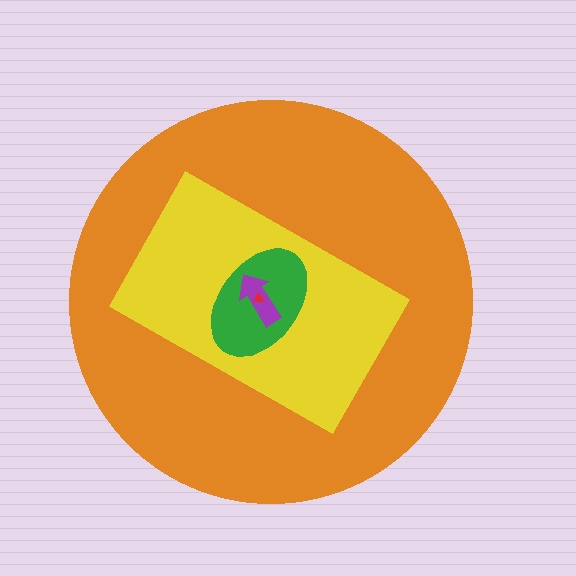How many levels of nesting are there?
5.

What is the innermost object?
The red triangle.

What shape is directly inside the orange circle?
The yellow rectangle.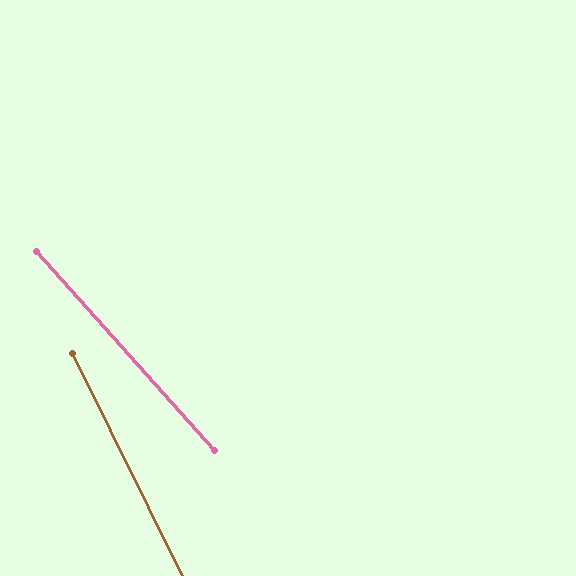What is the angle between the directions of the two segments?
Approximately 16 degrees.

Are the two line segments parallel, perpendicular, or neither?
Neither parallel nor perpendicular — they differ by about 16°.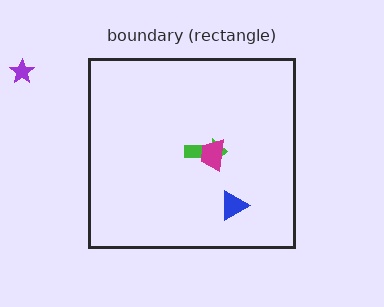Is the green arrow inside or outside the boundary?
Inside.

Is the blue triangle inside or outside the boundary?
Inside.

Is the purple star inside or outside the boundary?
Outside.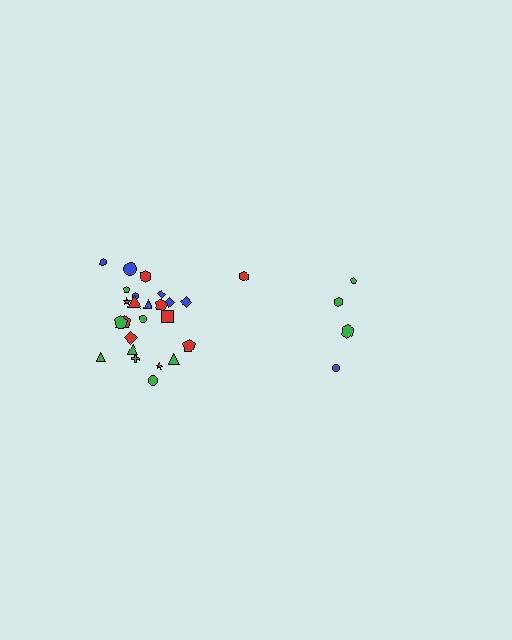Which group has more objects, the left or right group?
The left group.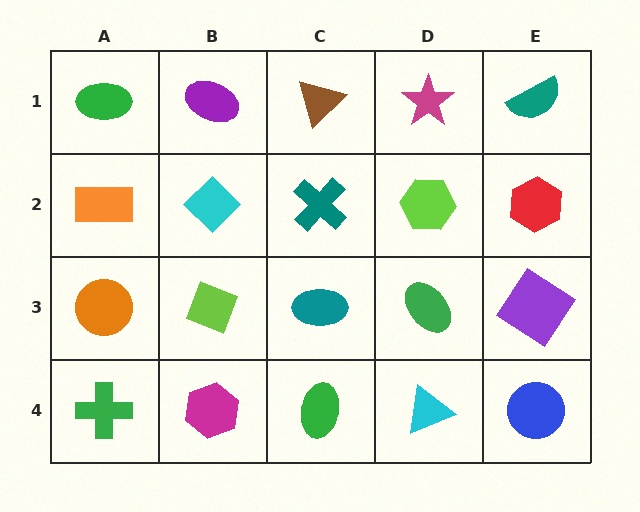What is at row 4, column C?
A green ellipse.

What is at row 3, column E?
A purple diamond.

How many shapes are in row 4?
5 shapes.